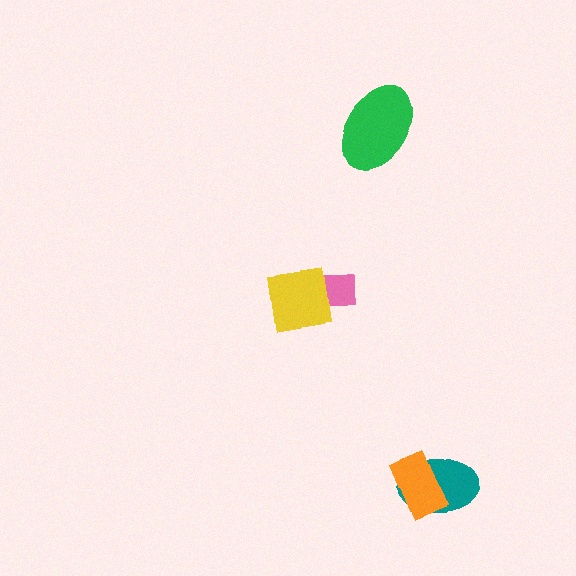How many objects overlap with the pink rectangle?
1 object overlaps with the pink rectangle.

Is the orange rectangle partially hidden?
No, no other shape covers it.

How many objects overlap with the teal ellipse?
1 object overlaps with the teal ellipse.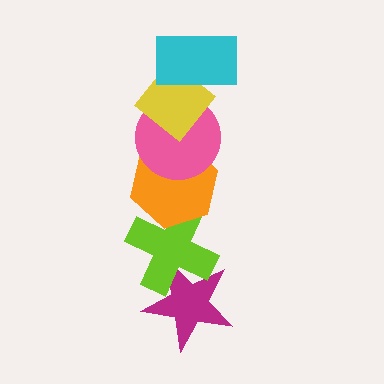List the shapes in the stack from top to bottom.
From top to bottom: the cyan rectangle, the yellow diamond, the pink circle, the orange hexagon, the lime cross, the magenta star.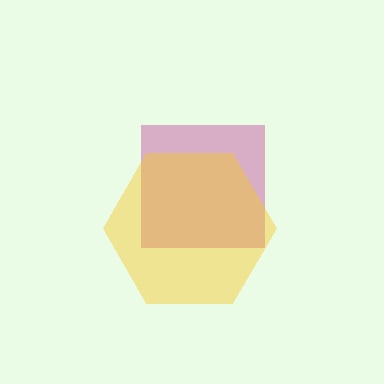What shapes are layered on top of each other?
The layered shapes are: a magenta square, a yellow hexagon.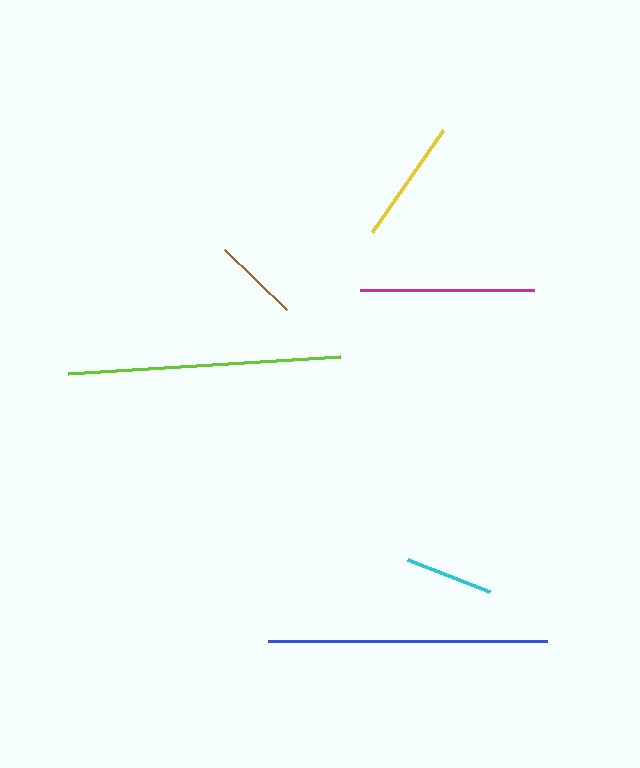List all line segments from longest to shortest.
From longest to shortest: blue, lime, magenta, yellow, cyan, brown.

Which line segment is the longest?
The blue line is the longest at approximately 278 pixels.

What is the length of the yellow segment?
The yellow segment is approximately 124 pixels long.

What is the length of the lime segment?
The lime segment is approximately 273 pixels long.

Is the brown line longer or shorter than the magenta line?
The magenta line is longer than the brown line.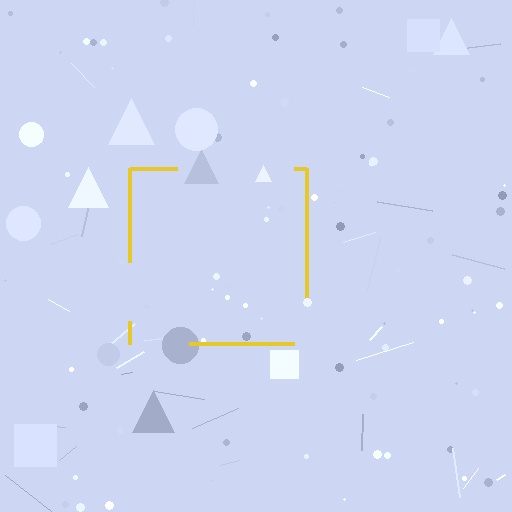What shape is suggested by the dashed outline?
The dashed outline suggests a square.